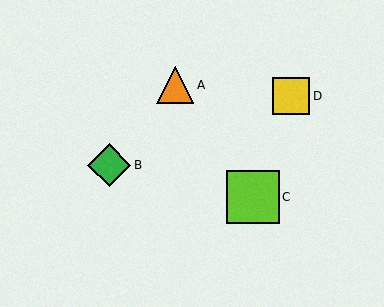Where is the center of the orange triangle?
The center of the orange triangle is at (175, 85).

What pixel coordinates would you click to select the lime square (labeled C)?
Click at (253, 197) to select the lime square C.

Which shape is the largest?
The lime square (labeled C) is the largest.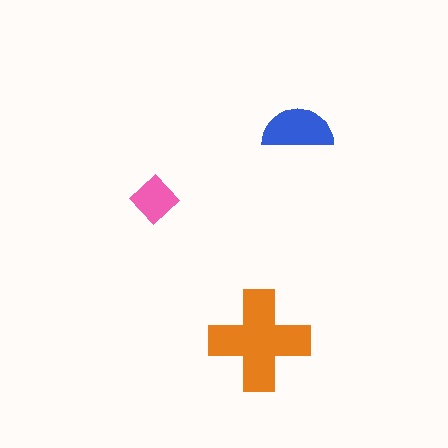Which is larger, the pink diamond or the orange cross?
The orange cross.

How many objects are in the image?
There are 3 objects in the image.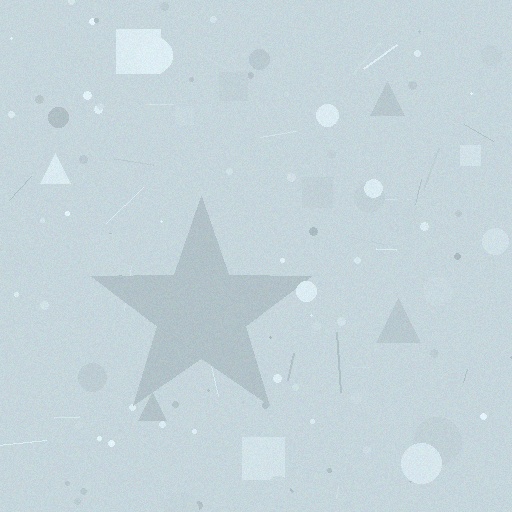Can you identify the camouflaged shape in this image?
The camouflaged shape is a star.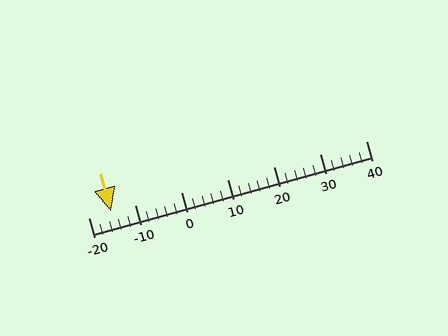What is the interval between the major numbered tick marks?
The major tick marks are spaced 10 units apart.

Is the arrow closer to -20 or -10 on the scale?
The arrow is closer to -20.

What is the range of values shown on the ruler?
The ruler shows values from -20 to 40.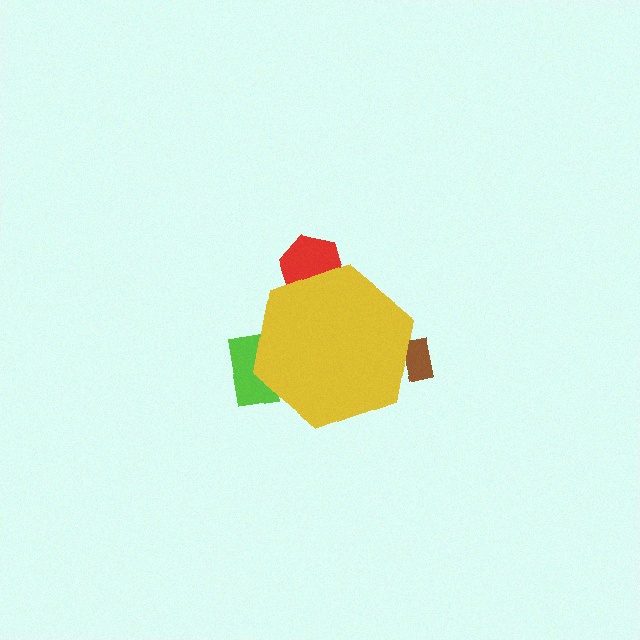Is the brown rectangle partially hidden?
Yes, the brown rectangle is partially hidden behind the yellow hexagon.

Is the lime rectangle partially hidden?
Yes, the lime rectangle is partially hidden behind the yellow hexagon.